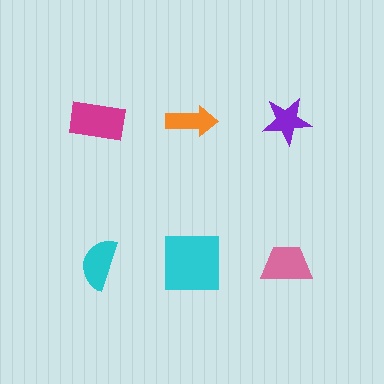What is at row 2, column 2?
A cyan square.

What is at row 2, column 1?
A cyan semicircle.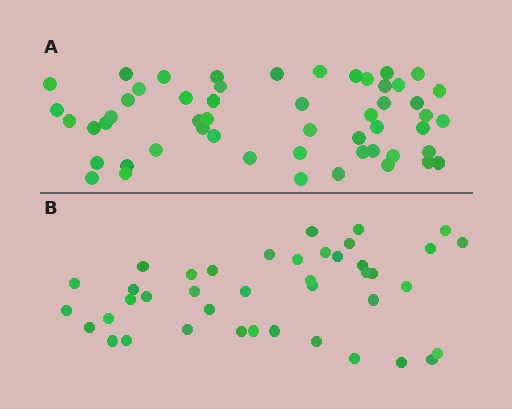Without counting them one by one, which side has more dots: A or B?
Region A (the top region) has more dots.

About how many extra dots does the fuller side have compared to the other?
Region A has roughly 12 or so more dots than region B.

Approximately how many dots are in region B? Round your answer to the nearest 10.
About 40 dots. (The exact count is 41, which rounds to 40.)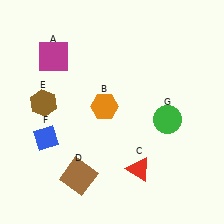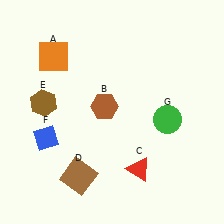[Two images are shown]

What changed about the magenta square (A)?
In Image 1, A is magenta. In Image 2, it changed to orange.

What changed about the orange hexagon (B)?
In Image 1, B is orange. In Image 2, it changed to brown.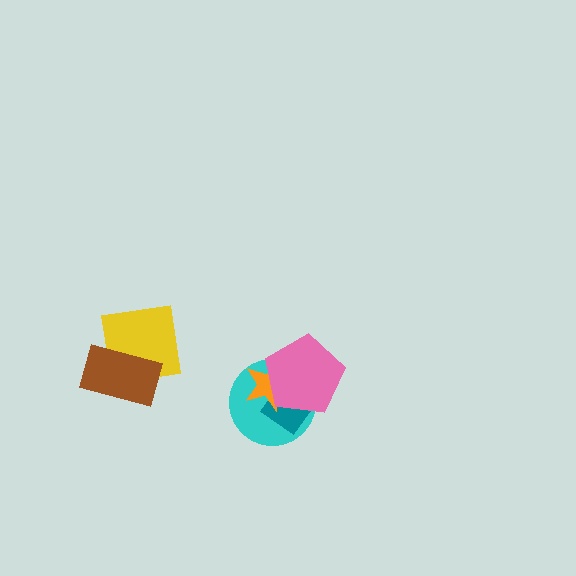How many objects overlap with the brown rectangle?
1 object overlaps with the brown rectangle.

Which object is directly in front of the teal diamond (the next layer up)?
The orange star is directly in front of the teal diamond.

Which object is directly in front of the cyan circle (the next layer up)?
The teal diamond is directly in front of the cyan circle.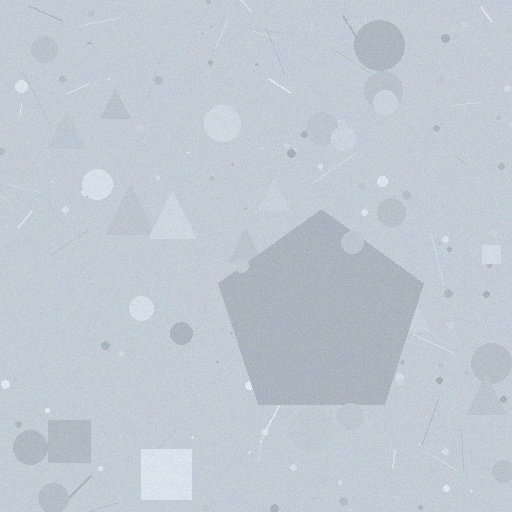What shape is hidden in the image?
A pentagon is hidden in the image.